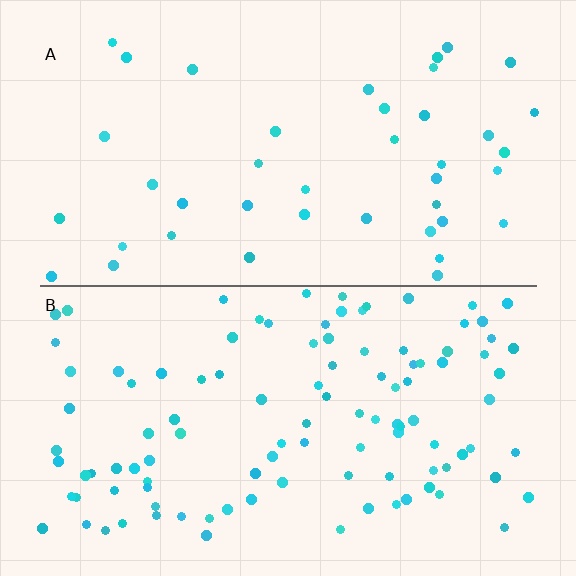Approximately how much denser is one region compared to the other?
Approximately 2.6× — region B over region A.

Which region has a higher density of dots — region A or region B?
B (the bottom).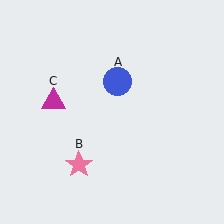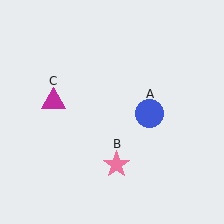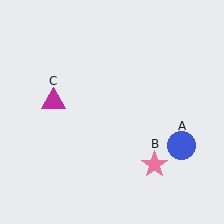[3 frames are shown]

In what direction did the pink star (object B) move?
The pink star (object B) moved right.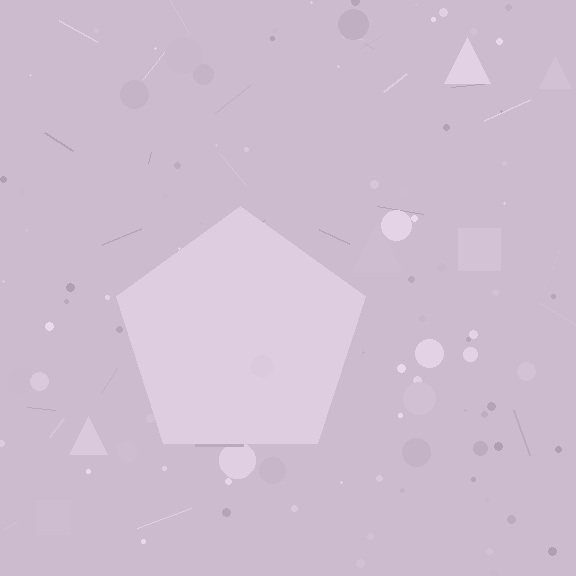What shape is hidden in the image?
A pentagon is hidden in the image.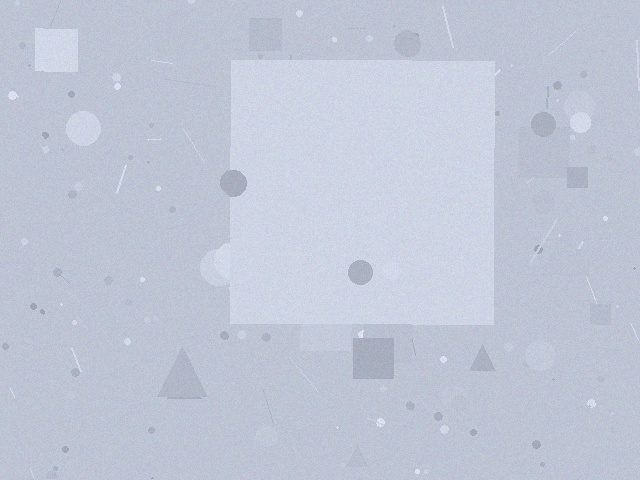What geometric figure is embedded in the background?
A square is embedded in the background.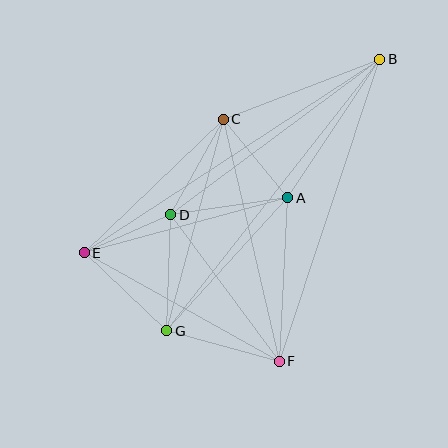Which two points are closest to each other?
Points D and E are closest to each other.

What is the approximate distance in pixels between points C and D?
The distance between C and D is approximately 109 pixels.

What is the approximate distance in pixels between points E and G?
The distance between E and G is approximately 114 pixels.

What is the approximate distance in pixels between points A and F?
The distance between A and F is approximately 164 pixels.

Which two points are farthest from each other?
Points B and E are farthest from each other.